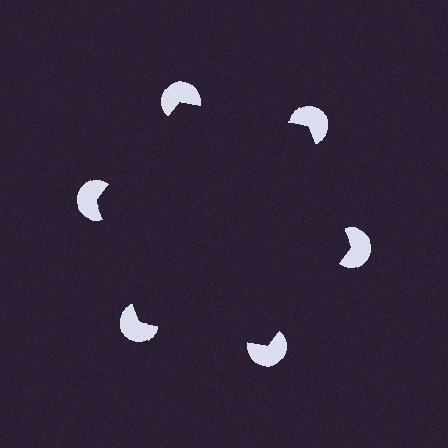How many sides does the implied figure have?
6 sides.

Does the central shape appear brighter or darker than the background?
It typically appears slightly darker than the background, even though no actual brightness change is drawn.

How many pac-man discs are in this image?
There are 6 — one at each vertex of the illusory hexagon.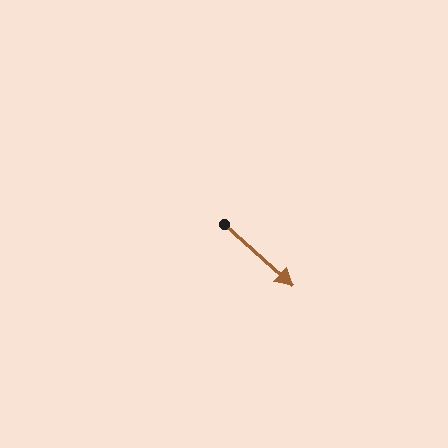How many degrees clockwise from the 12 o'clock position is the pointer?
Approximately 132 degrees.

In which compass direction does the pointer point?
Southeast.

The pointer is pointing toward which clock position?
Roughly 4 o'clock.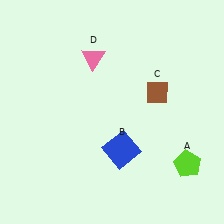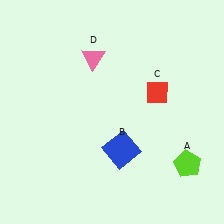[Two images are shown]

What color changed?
The diamond (C) changed from brown in Image 1 to red in Image 2.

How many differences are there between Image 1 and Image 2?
There is 1 difference between the two images.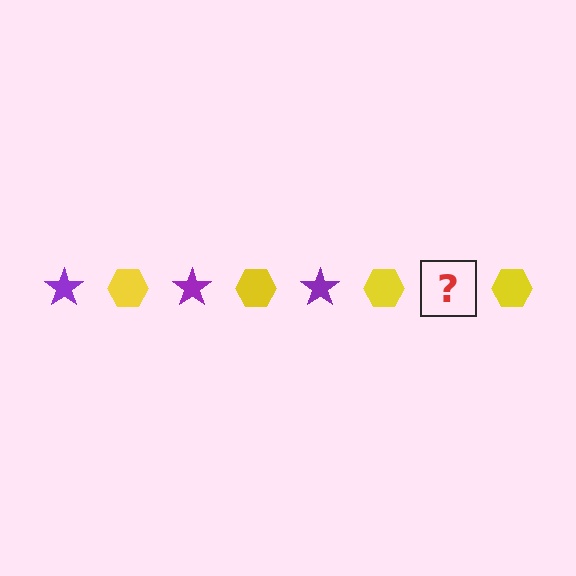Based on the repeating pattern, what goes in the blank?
The blank should be a purple star.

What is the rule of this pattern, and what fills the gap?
The rule is that the pattern alternates between purple star and yellow hexagon. The gap should be filled with a purple star.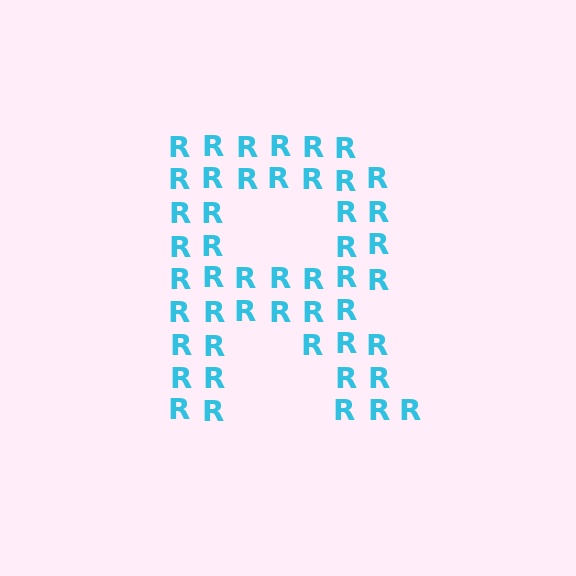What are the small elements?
The small elements are letter R's.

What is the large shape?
The large shape is the letter R.